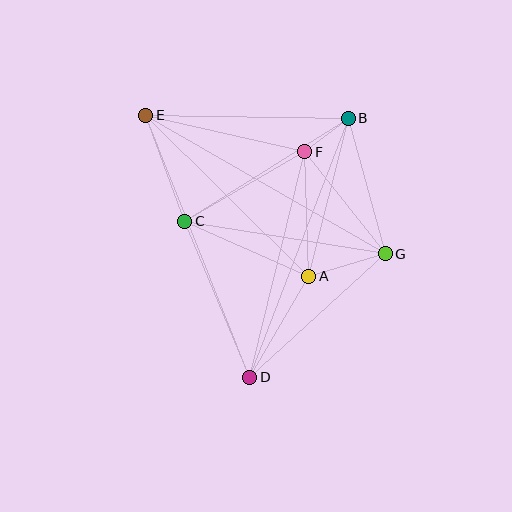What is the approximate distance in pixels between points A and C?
The distance between A and C is approximately 136 pixels.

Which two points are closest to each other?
Points B and F are closest to each other.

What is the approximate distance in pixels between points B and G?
The distance between B and G is approximately 141 pixels.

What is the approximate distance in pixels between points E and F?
The distance between E and F is approximately 163 pixels.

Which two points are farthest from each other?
Points D and E are farthest from each other.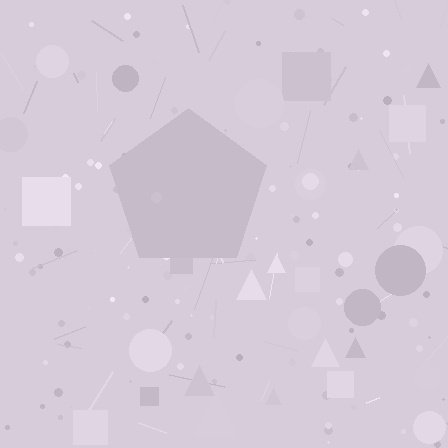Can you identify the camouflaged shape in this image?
The camouflaged shape is a pentagon.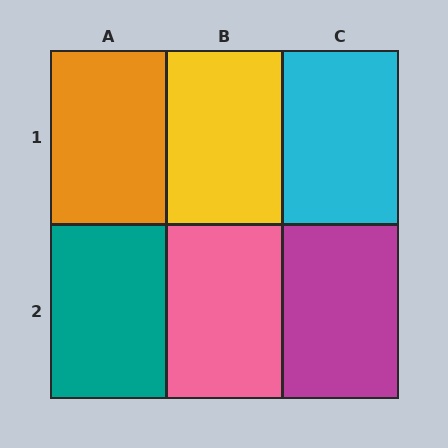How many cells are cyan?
1 cell is cyan.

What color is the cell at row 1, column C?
Cyan.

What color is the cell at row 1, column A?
Orange.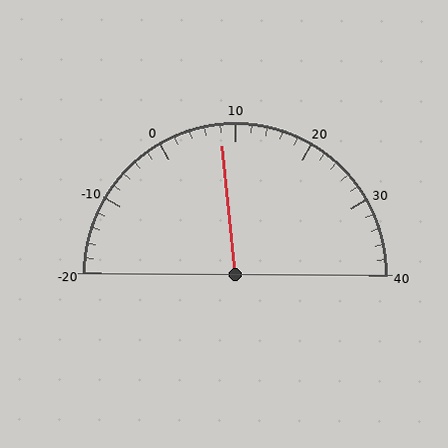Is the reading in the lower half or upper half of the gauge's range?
The reading is in the lower half of the range (-20 to 40).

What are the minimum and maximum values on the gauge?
The gauge ranges from -20 to 40.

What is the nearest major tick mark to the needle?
The nearest major tick mark is 10.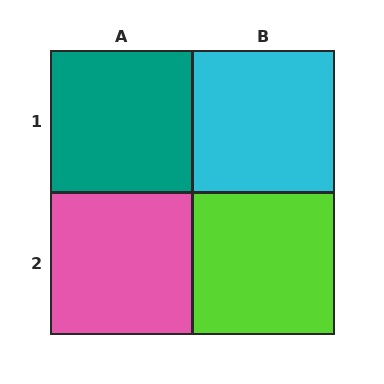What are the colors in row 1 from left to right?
Teal, cyan.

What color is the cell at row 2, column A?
Pink.